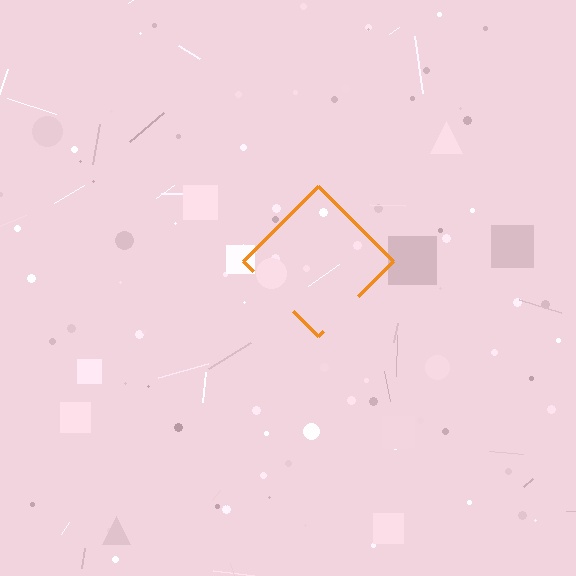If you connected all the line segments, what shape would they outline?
They would outline a diamond.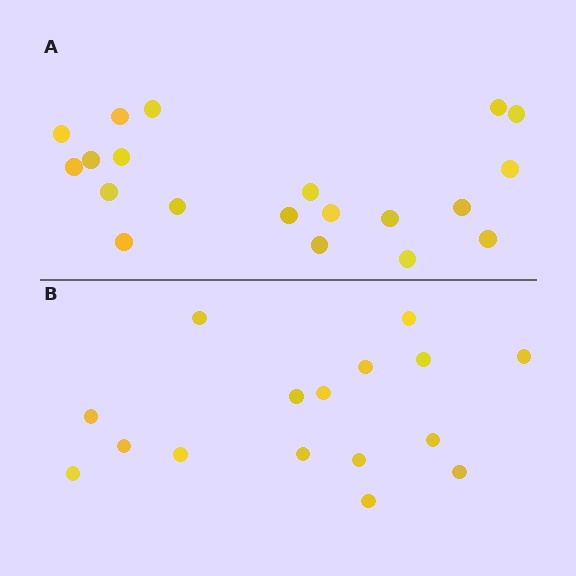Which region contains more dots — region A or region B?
Region A (the top region) has more dots.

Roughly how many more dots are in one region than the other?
Region A has about 4 more dots than region B.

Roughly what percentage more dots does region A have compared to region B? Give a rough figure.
About 25% more.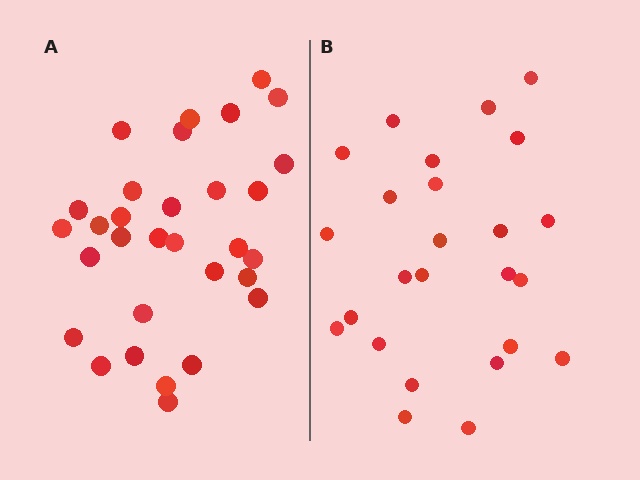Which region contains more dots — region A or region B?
Region A (the left region) has more dots.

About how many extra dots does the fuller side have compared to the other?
Region A has about 6 more dots than region B.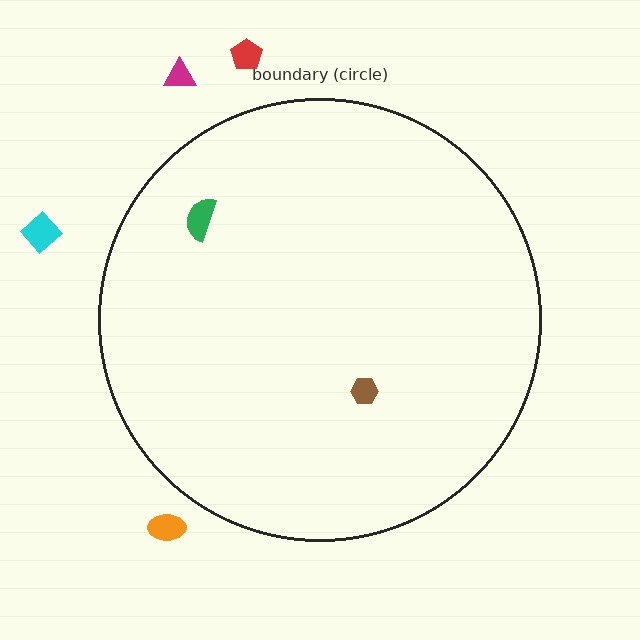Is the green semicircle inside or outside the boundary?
Inside.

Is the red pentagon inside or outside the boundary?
Outside.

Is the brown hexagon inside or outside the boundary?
Inside.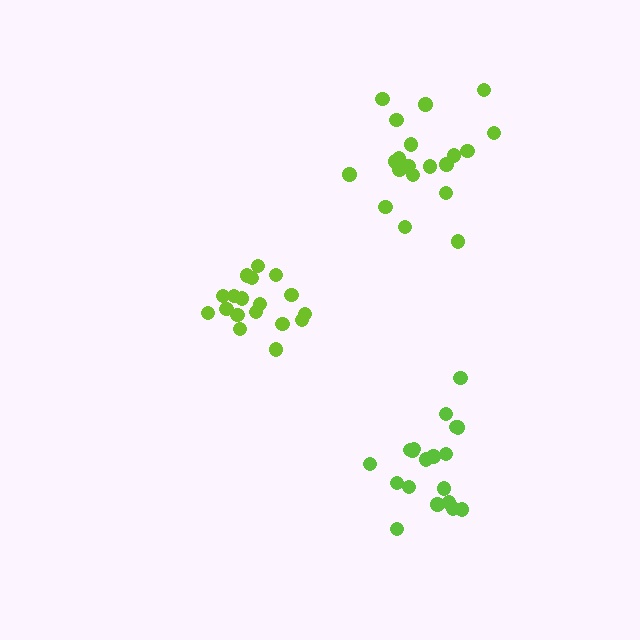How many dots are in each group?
Group 1: 18 dots, Group 2: 19 dots, Group 3: 20 dots (57 total).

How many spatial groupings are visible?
There are 3 spatial groupings.